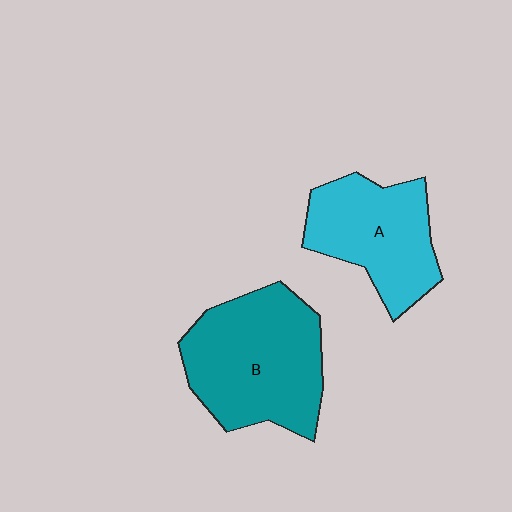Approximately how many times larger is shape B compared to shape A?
Approximately 1.3 times.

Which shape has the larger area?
Shape B (teal).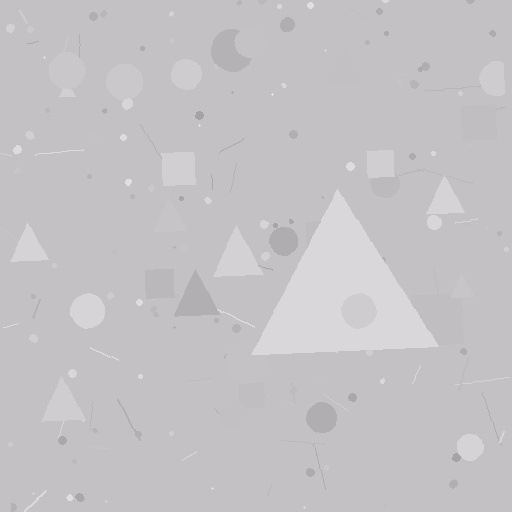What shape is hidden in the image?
A triangle is hidden in the image.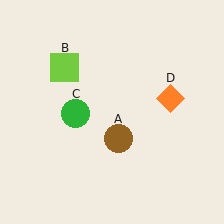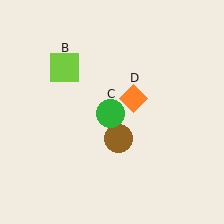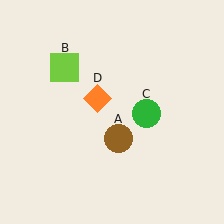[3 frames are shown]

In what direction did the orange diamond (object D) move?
The orange diamond (object D) moved left.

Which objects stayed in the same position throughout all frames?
Brown circle (object A) and lime square (object B) remained stationary.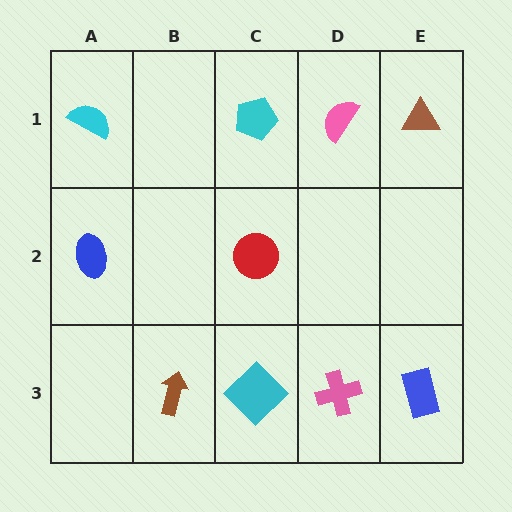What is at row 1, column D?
A pink semicircle.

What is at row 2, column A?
A blue ellipse.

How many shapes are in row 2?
2 shapes.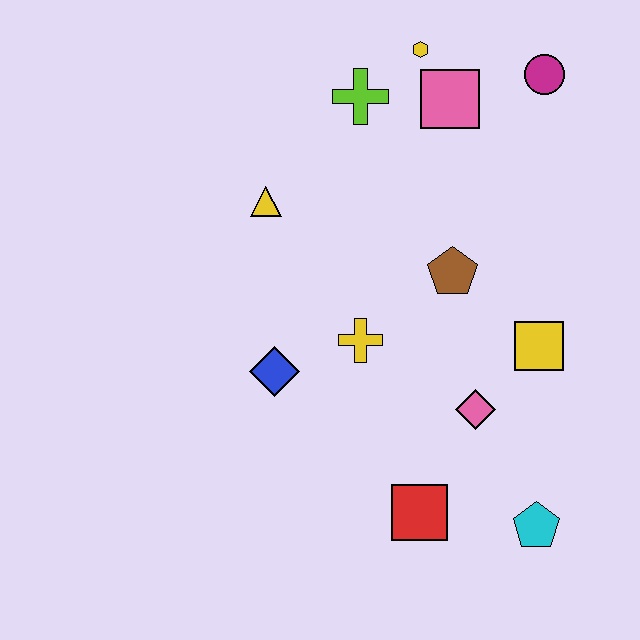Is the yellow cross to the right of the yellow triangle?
Yes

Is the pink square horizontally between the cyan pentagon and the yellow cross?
Yes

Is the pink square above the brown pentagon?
Yes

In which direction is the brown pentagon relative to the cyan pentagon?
The brown pentagon is above the cyan pentagon.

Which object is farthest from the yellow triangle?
The cyan pentagon is farthest from the yellow triangle.